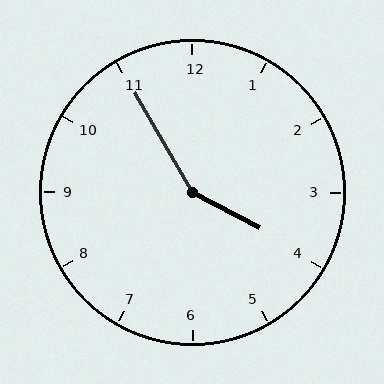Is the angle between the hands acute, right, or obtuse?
It is obtuse.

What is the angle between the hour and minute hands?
Approximately 148 degrees.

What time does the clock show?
3:55.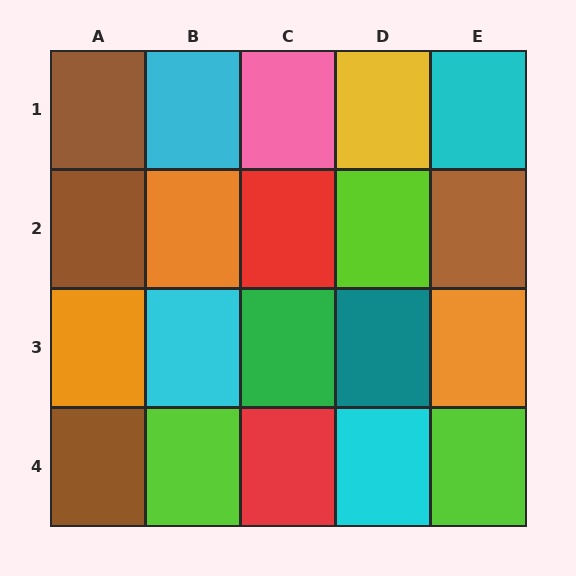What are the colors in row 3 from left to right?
Orange, cyan, green, teal, orange.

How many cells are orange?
3 cells are orange.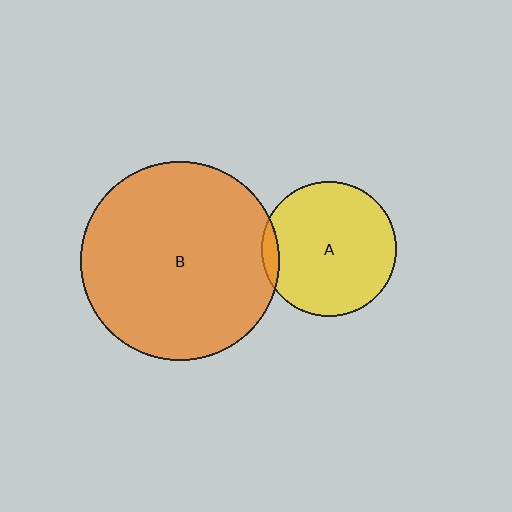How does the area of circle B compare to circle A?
Approximately 2.2 times.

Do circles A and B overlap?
Yes.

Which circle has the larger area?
Circle B (orange).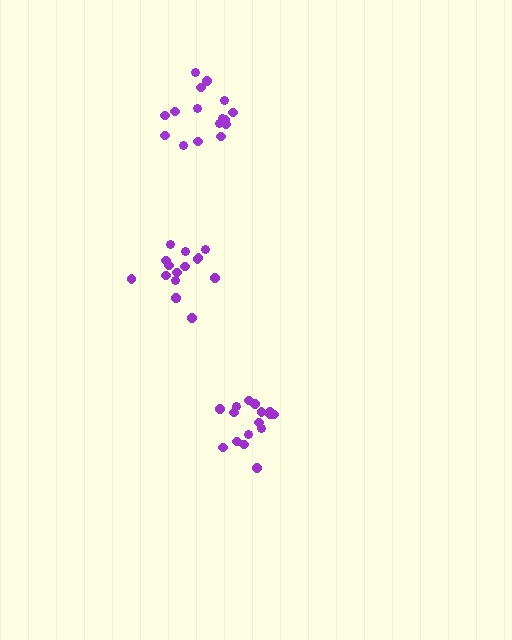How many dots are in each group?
Group 1: 16 dots, Group 2: 16 dots, Group 3: 16 dots (48 total).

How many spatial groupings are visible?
There are 3 spatial groupings.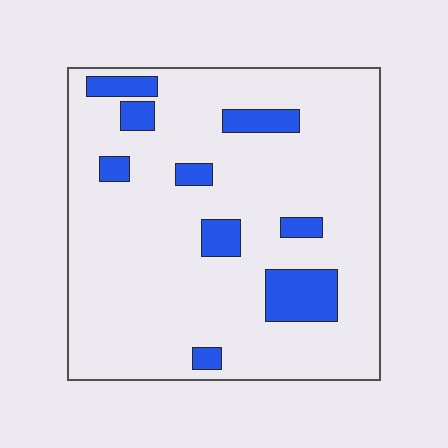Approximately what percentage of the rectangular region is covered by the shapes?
Approximately 15%.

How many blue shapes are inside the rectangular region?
9.